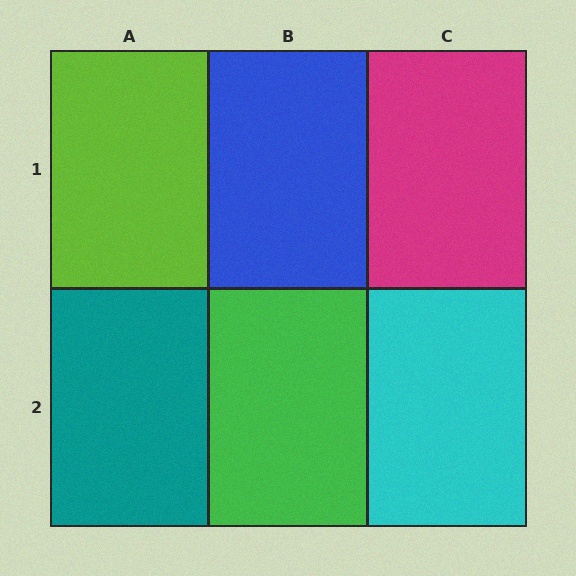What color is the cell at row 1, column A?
Lime.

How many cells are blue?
1 cell is blue.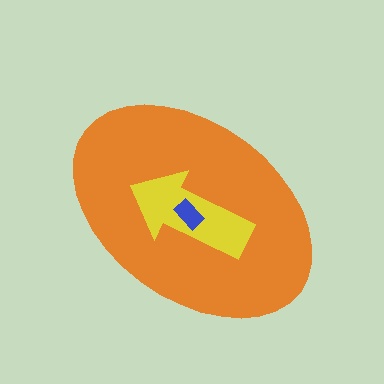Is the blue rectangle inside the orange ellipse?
Yes.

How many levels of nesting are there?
3.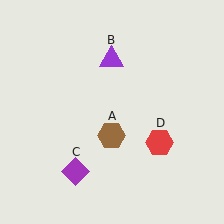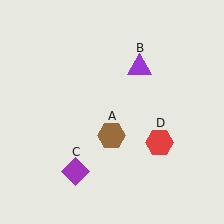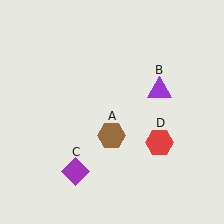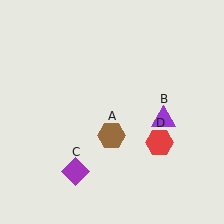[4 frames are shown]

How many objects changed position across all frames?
1 object changed position: purple triangle (object B).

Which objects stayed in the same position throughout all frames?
Brown hexagon (object A) and purple diamond (object C) and red hexagon (object D) remained stationary.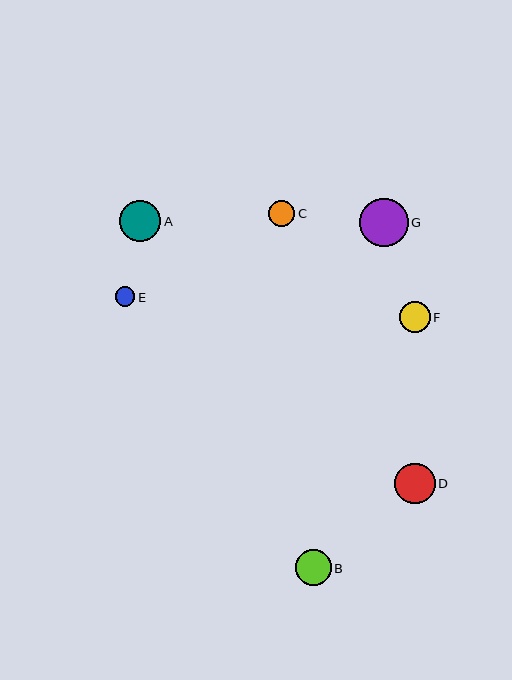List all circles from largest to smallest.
From largest to smallest: G, A, D, B, F, C, E.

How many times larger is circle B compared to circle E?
Circle B is approximately 1.8 times the size of circle E.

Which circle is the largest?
Circle G is the largest with a size of approximately 48 pixels.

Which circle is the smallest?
Circle E is the smallest with a size of approximately 20 pixels.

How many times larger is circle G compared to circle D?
Circle G is approximately 1.2 times the size of circle D.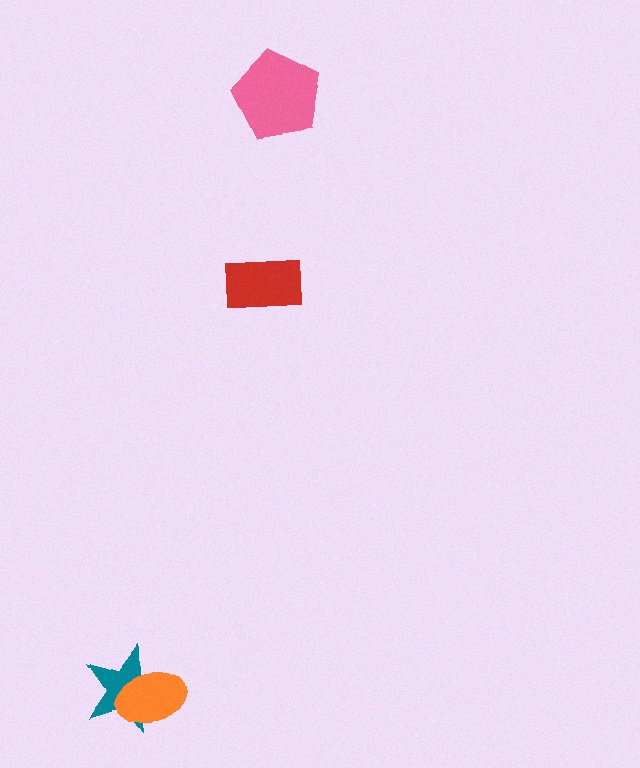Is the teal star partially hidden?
Yes, it is partially covered by another shape.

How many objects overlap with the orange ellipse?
1 object overlaps with the orange ellipse.